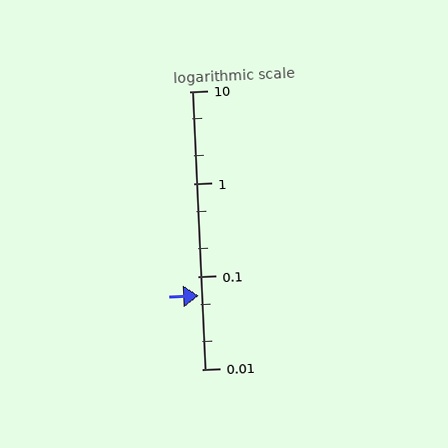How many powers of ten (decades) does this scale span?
The scale spans 3 decades, from 0.01 to 10.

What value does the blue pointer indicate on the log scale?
The pointer indicates approximately 0.062.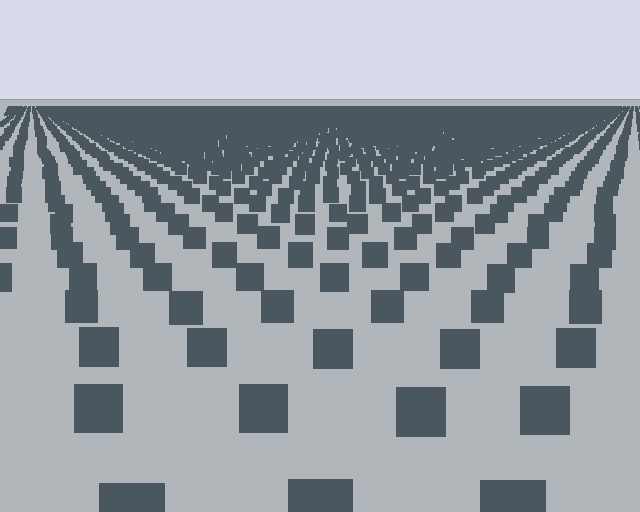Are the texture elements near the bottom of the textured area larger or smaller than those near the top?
Larger. Near the bottom, elements are closer to the viewer and appear at a bigger on-screen size.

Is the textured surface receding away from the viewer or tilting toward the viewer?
The surface is receding away from the viewer. Texture elements get smaller and denser toward the top.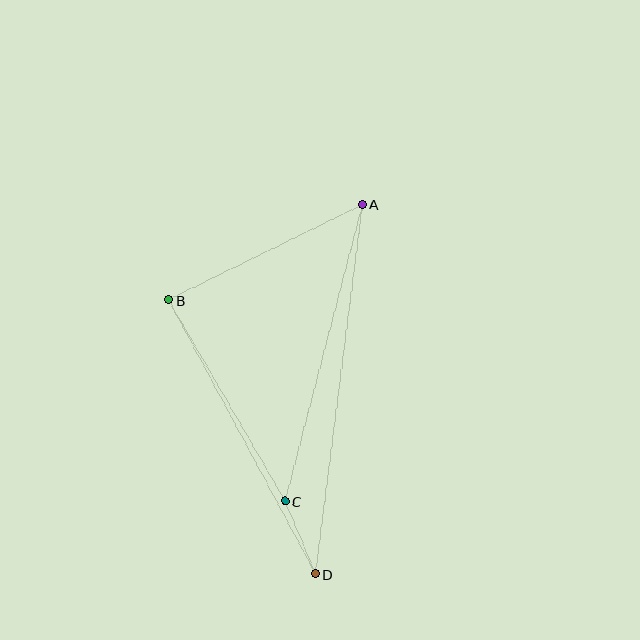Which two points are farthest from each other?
Points A and D are farthest from each other.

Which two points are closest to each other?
Points C and D are closest to each other.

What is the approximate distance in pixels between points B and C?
The distance between B and C is approximately 232 pixels.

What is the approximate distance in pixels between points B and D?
The distance between B and D is approximately 310 pixels.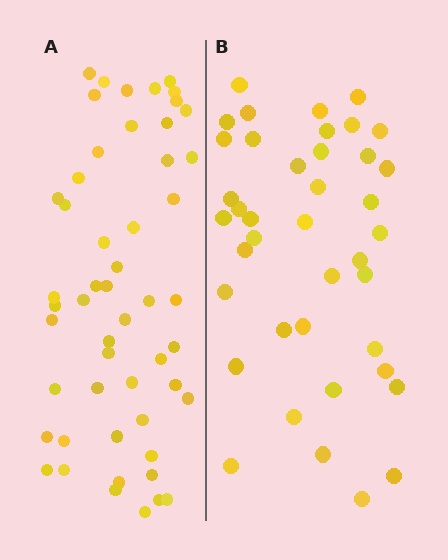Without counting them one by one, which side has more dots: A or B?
Region A (the left region) has more dots.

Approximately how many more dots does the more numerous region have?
Region A has roughly 12 or so more dots than region B.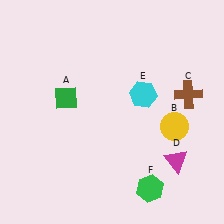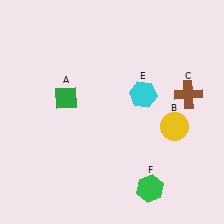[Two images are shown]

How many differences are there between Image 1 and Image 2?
There is 1 difference between the two images.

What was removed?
The magenta triangle (D) was removed in Image 2.